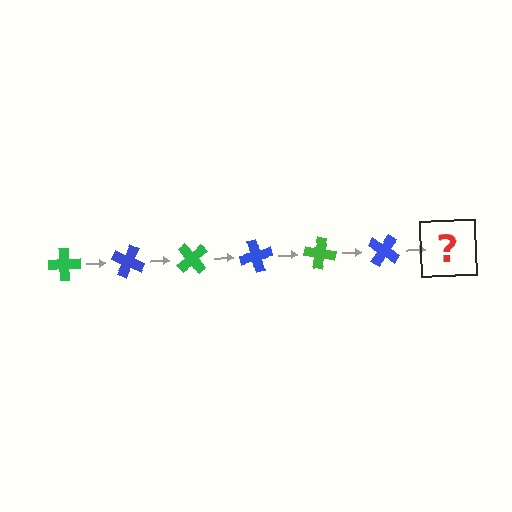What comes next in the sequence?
The next element should be a green cross, rotated 150 degrees from the start.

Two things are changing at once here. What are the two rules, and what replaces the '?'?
The two rules are that it rotates 25 degrees each step and the color cycles through green and blue. The '?' should be a green cross, rotated 150 degrees from the start.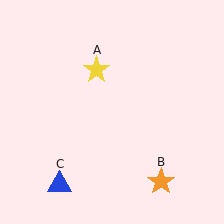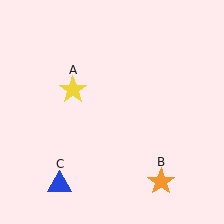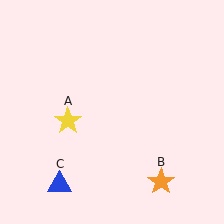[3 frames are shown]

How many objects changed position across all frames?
1 object changed position: yellow star (object A).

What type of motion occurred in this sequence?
The yellow star (object A) rotated counterclockwise around the center of the scene.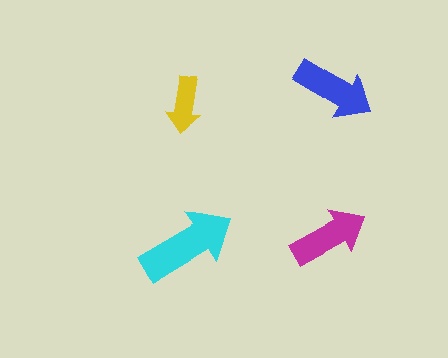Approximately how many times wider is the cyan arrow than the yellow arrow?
About 1.5 times wider.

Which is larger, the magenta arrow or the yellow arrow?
The magenta one.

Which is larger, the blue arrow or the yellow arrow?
The blue one.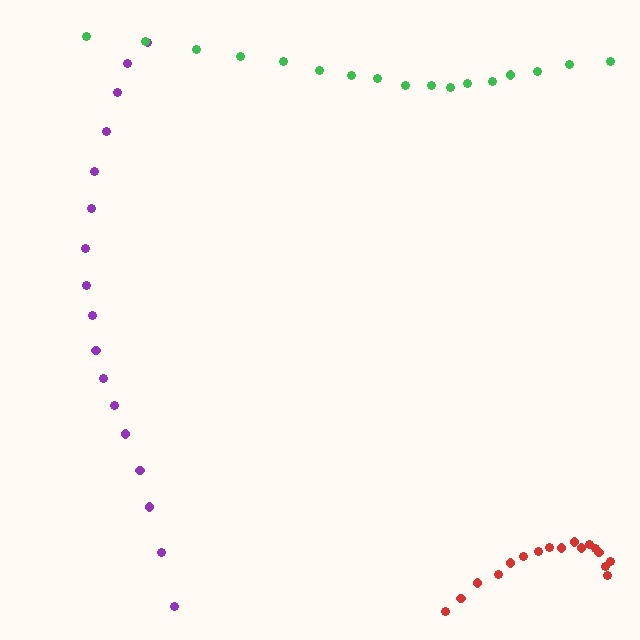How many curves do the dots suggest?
There are 3 distinct paths.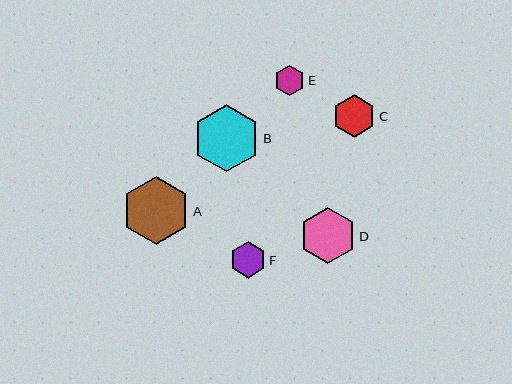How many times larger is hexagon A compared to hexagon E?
Hexagon A is approximately 2.3 times the size of hexagon E.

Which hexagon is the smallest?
Hexagon E is the smallest with a size of approximately 30 pixels.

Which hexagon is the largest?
Hexagon A is the largest with a size of approximately 68 pixels.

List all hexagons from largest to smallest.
From largest to smallest: A, B, D, C, F, E.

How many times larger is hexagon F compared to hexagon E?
Hexagon F is approximately 1.2 times the size of hexagon E.